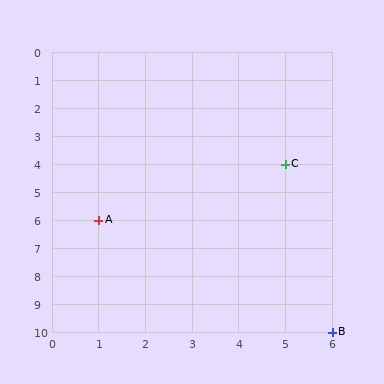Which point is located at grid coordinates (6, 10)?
Point B is at (6, 10).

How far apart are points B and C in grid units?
Points B and C are 1 column and 6 rows apart (about 6.1 grid units diagonally).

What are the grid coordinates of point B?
Point B is at grid coordinates (6, 10).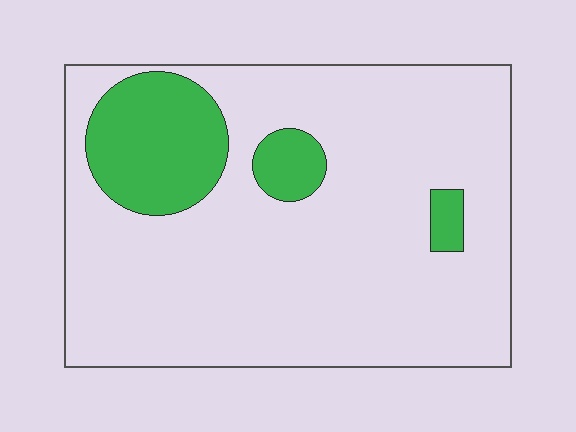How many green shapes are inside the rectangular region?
3.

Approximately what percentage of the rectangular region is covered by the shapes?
Approximately 15%.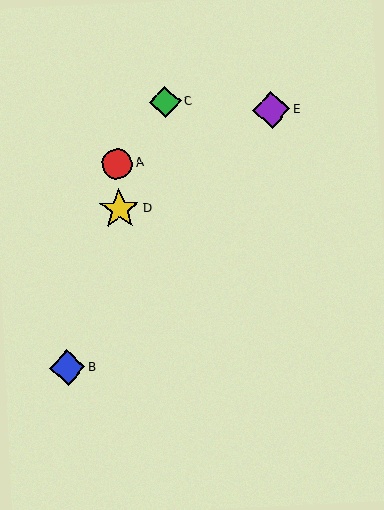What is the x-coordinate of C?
Object C is at x≈165.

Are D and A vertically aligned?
Yes, both are at x≈119.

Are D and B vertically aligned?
No, D is at x≈119 and B is at x≈67.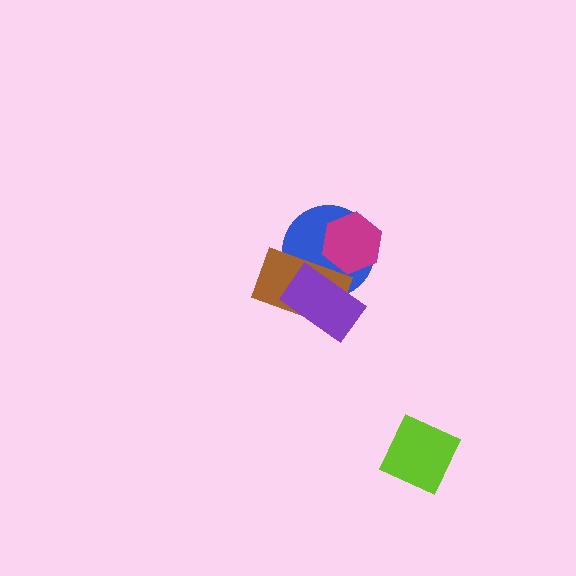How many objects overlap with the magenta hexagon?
2 objects overlap with the magenta hexagon.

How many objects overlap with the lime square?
0 objects overlap with the lime square.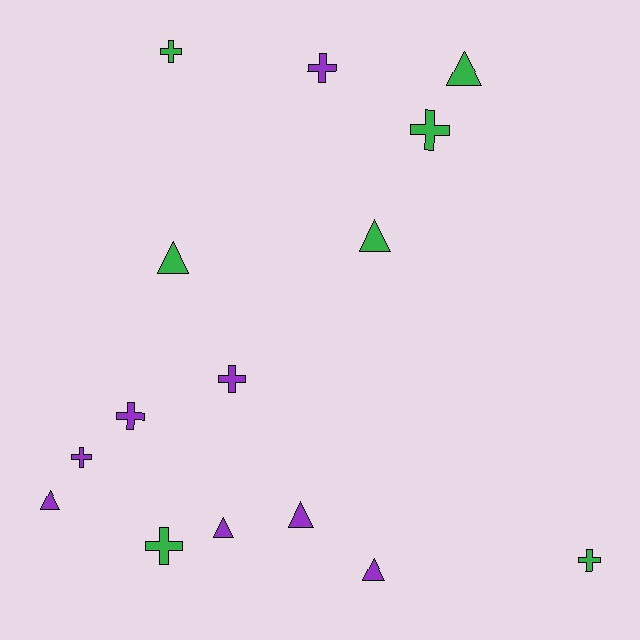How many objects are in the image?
There are 15 objects.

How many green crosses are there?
There are 4 green crosses.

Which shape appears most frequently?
Cross, with 8 objects.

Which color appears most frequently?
Purple, with 8 objects.